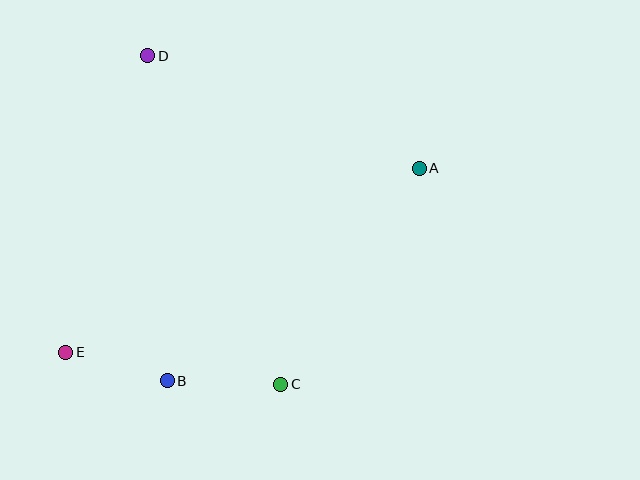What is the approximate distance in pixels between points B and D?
The distance between B and D is approximately 326 pixels.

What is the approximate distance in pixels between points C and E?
The distance between C and E is approximately 217 pixels.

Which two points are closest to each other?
Points B and E are closest to each other.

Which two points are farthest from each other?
Points A and E are farthest from each other.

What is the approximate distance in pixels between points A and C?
The distance between A and C is approximately 257 pixels.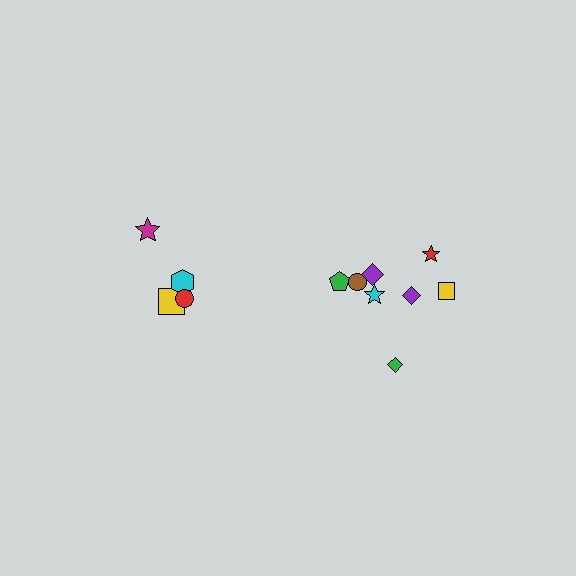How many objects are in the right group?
There are 8 objects.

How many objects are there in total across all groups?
There are 12 objects.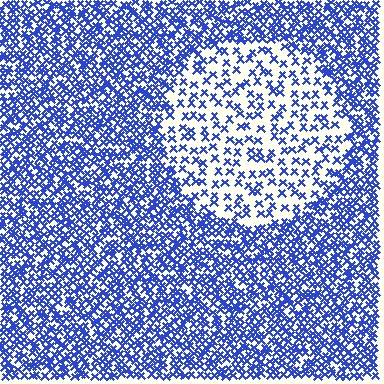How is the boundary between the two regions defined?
The boundary is defined by a change in element density (approximately 2.5x ratio). All elements are the same color, size, and shape.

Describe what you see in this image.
The image contains small blue elements arranged at two different densities. A circle-shaped region is visible where the elements are less densely packed than the surrounding area.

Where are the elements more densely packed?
The elements are more densely packed outside the circle boundary.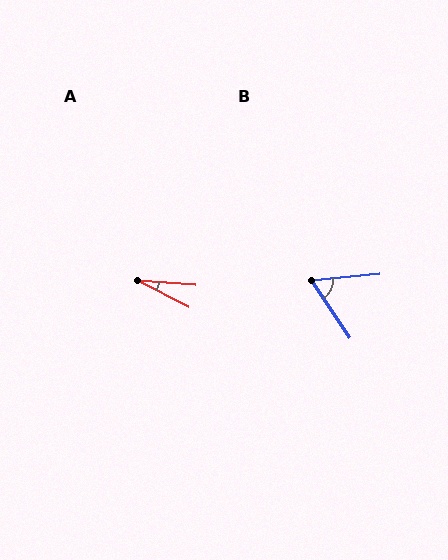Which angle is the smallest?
A, at approximately 22 degrees.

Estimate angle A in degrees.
Approximately 22 degrees.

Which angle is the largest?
B, at approximately 62 degrees.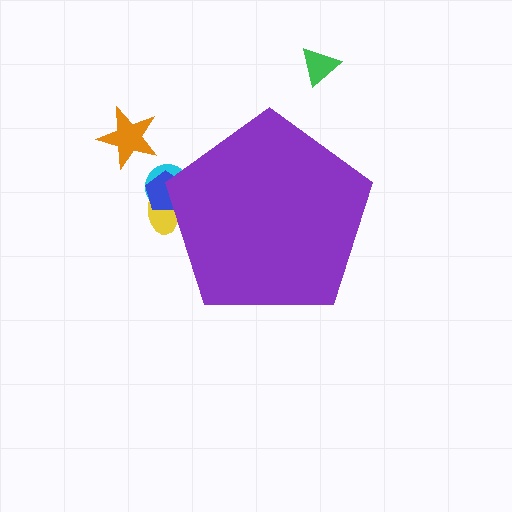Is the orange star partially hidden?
No, the orange star is fully visible.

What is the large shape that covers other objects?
A purple pentagon.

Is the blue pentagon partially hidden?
Yes, the blue pentagon is partially hidden behind the purple pentagon.